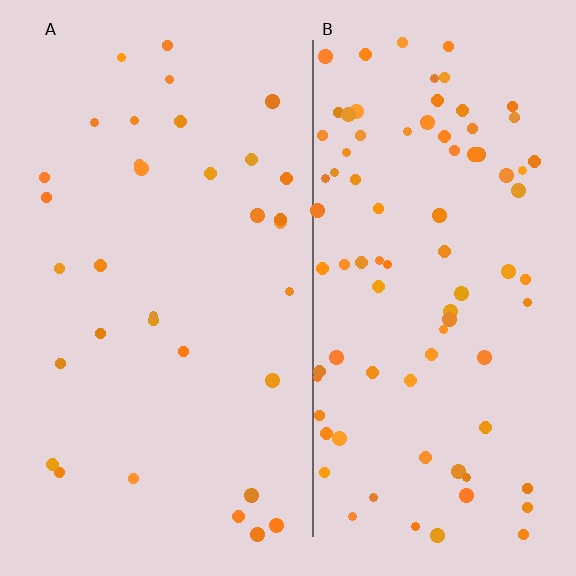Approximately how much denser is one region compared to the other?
Approximately 2.6× — region B over region A.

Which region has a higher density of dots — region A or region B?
B (the right).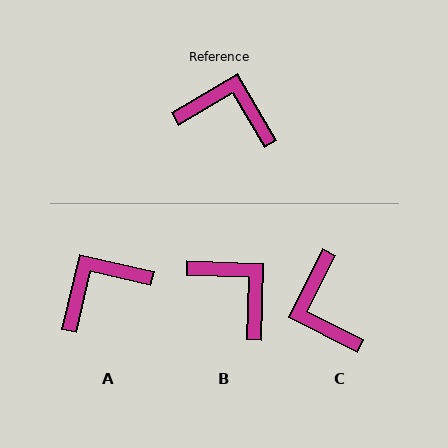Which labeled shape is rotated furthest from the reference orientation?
C, about 123 degrees away.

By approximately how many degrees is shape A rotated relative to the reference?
Approximately 47 degrees counter-clockwise.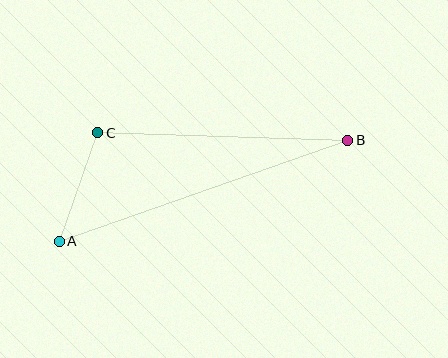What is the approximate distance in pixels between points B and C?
The distance between B and C is approximately 250 pixels.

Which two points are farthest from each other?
Points A and B are farthest from each other.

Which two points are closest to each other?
Points A and C are closest to each other.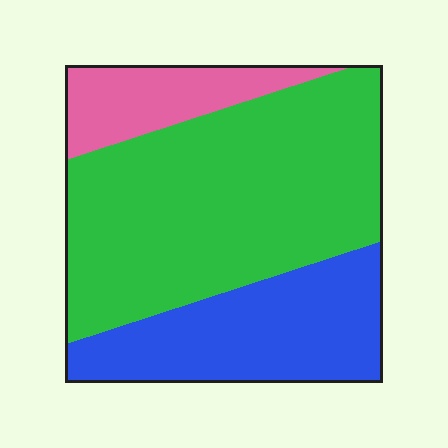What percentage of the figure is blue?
Blue takes up about one quarter (1/4) of the figure.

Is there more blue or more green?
Green.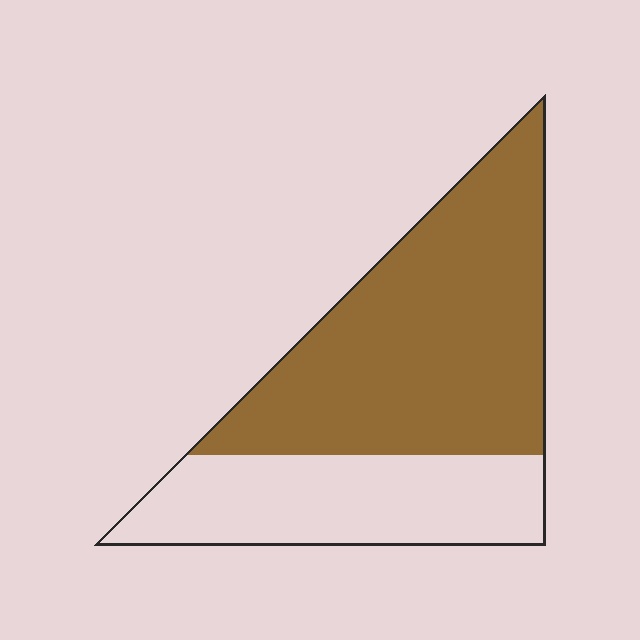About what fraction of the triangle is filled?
About five eighths (5/8).